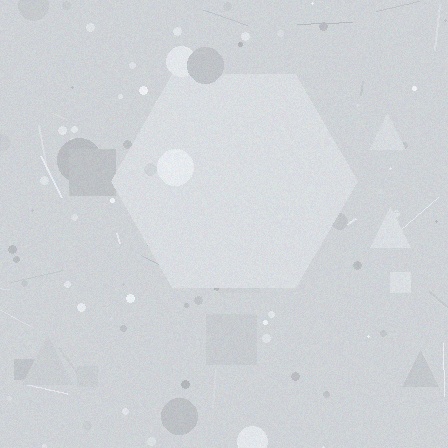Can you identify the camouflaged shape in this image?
The camouflaged shape is a hexagon.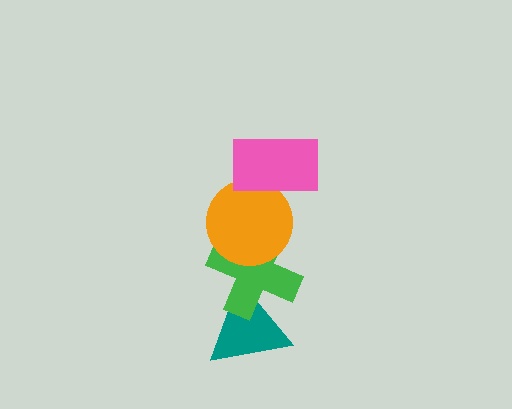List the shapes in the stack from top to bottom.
From top to bottom: the pink rectangle, the orange circle, the green cross, the teal triangle.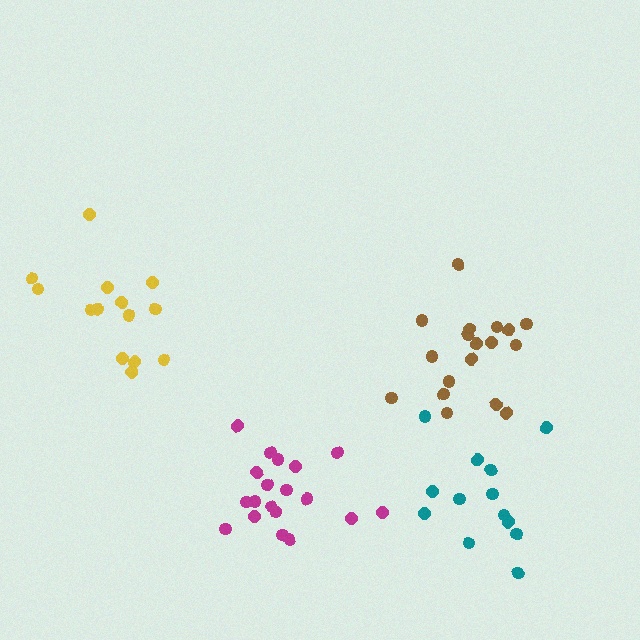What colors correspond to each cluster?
The clusters are colored: magenta, brown, teal, yellow.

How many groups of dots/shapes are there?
There are 4 groups.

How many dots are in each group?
Group 1: 19 dots, Group 2: 18 dots, Group 3: 13 dots, Group 4: 14 dots (64 total).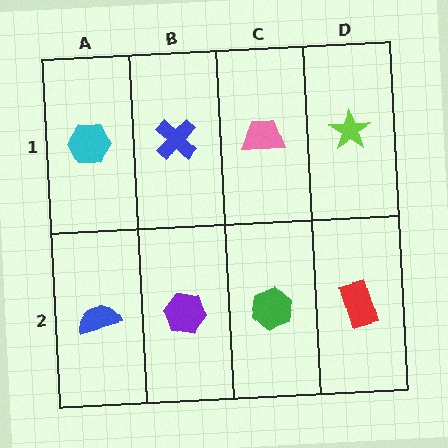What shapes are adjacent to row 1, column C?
A green hexagon (row 2, column C), a blue cross (row 1, column B), a lime star (row 1, column D).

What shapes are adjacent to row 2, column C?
A pink trapezoid (row 1, column C), a purple hexagon (row 2, column B), a red rectangle (row 2, column D).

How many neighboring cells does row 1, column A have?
2.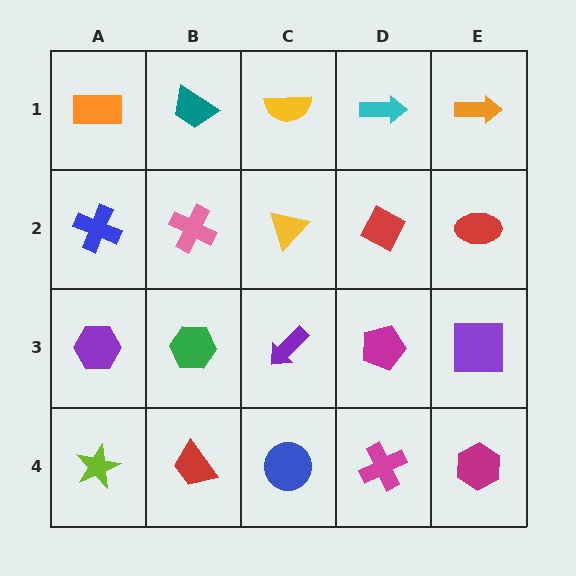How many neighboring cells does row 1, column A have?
2.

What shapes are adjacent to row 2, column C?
A yellow semicircle (row 1, column C), a purple arrow (row 3, column C), a pink cross (row 2, column B), a red diamond (row 2, column D).